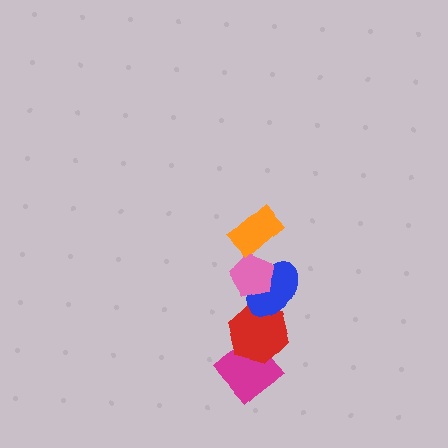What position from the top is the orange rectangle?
The orange rectangle is 1st from the top.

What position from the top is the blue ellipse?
The blue ellipse is 3rd from the top.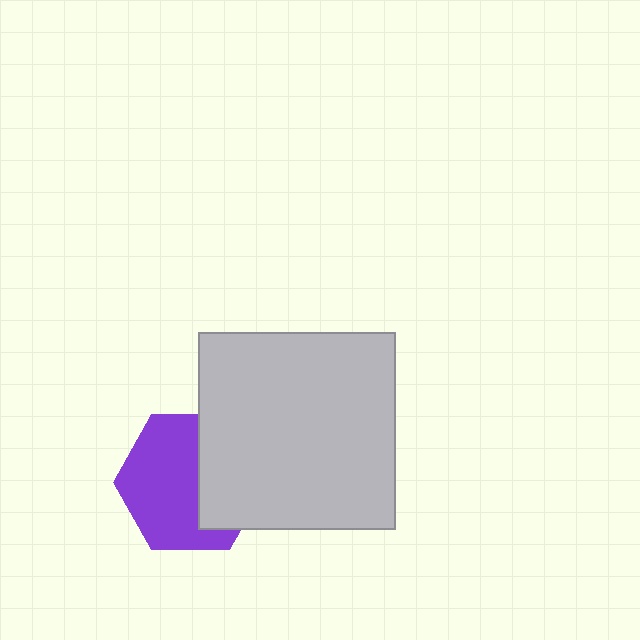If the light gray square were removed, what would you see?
You would see the complete purple hexagon.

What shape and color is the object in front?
The object in front is a light gray square.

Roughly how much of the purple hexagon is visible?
About half of it is visible (roughly 61%).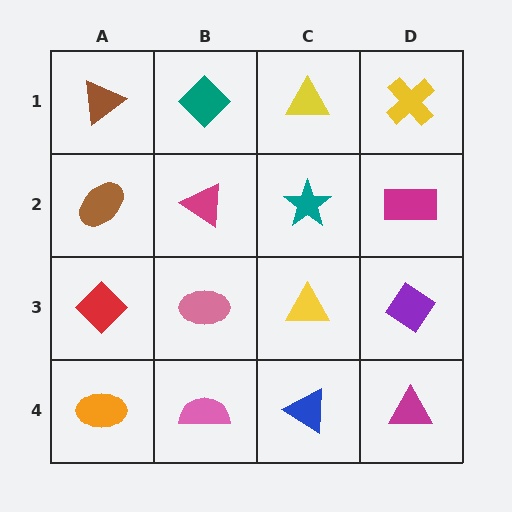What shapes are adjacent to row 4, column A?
A red diamond (row 3, column A), a pink semicircle (row 4, column B).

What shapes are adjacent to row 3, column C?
A teal star (row 2, column C), a blue triangle (row 4, column C), a pink ellipse (row 3, column B), a purple diamond (row 3, column D).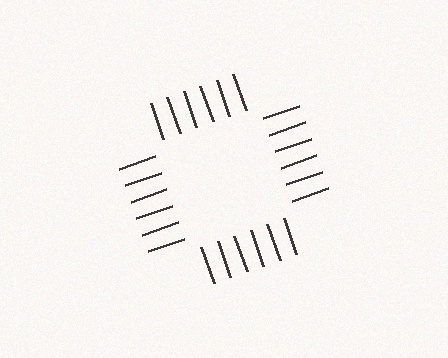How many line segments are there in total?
24 — 6 along each of the 4 edges.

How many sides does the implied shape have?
4 sides — the line-ends trace a square.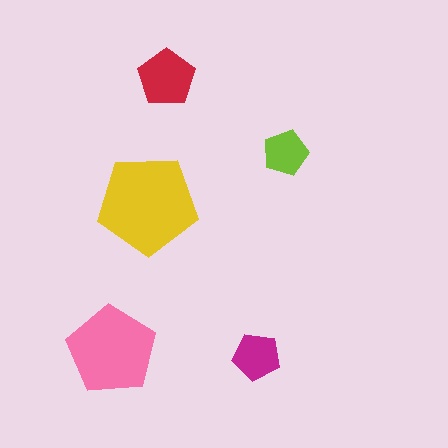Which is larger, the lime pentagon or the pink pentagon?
The pink one.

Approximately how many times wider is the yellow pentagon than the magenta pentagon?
About 2 times wider.